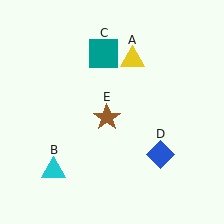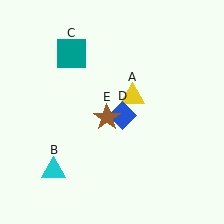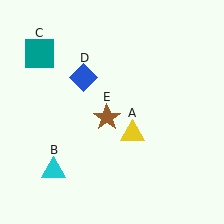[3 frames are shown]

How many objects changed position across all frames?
3 objects changed position: yellow triangle (object A), teal square (object C), blue diamond (object D).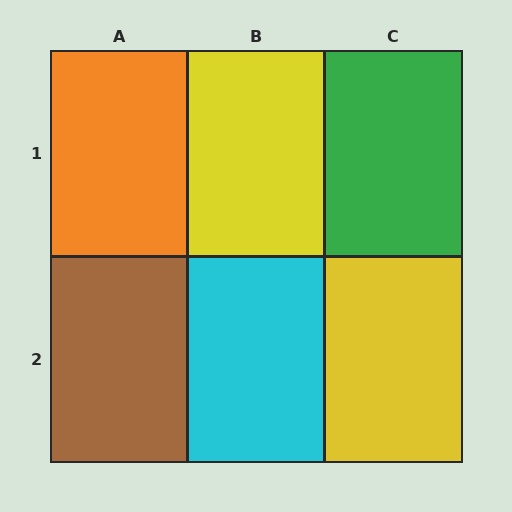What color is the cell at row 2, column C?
Yellow.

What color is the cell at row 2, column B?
Cyan.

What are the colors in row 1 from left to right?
Orange, yellow, green.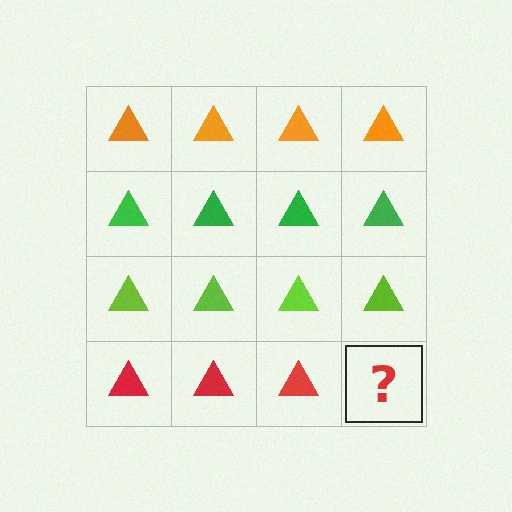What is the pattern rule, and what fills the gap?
The rule is that each row has a consistent color. The gap should be filled with a red triangle.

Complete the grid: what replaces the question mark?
The question mark should be replaced with a red triangle.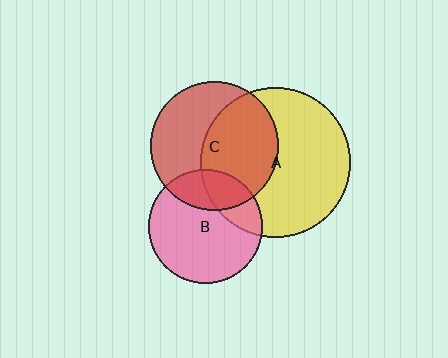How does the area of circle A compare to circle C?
Approximately 1.3 times.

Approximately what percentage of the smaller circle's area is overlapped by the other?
Approximately 20%.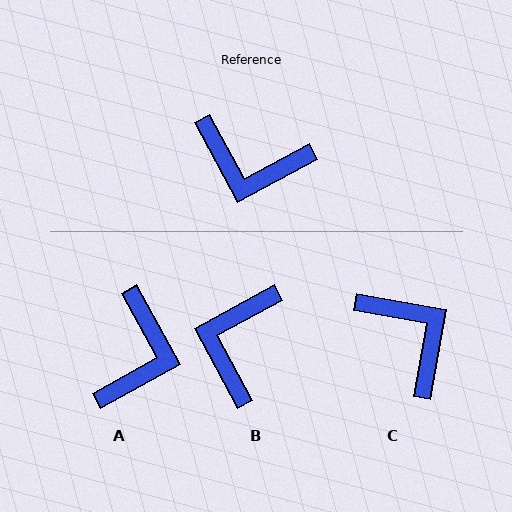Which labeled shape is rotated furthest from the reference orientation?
C, about 141 degrees away.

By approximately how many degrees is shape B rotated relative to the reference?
Approximately 90 degrees clockwise.